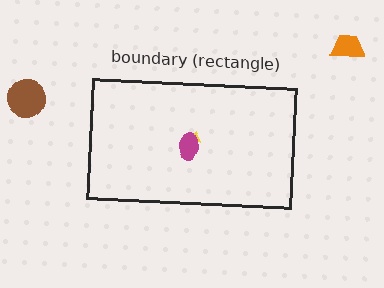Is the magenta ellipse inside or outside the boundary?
Inside.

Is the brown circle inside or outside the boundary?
Outside.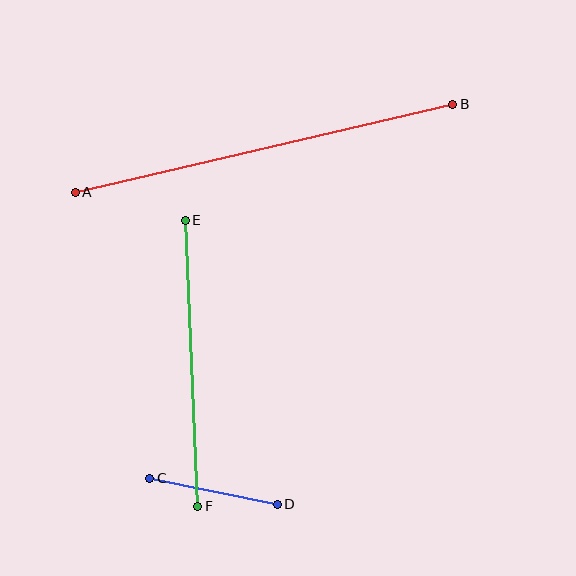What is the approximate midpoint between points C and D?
The midpoint is at approximately (214, 491) pixels.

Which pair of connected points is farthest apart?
Points A and B are farthest apart.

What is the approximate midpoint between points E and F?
The midpoint is at approximately (191, 363) pixels.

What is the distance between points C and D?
The distance is approximately 130 pixels.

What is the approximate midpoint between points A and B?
The midpoint is at approximately (264, 148) pixels.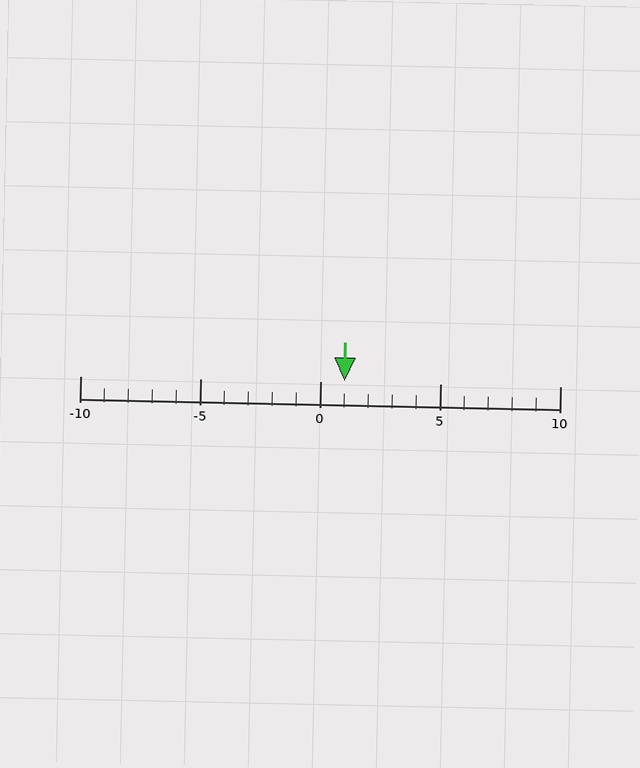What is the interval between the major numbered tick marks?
The major tick marks are spaced 5 units apart.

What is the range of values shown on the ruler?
The ruler shows values from -10 to 10.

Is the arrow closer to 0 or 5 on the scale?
The arrow is closer to 0.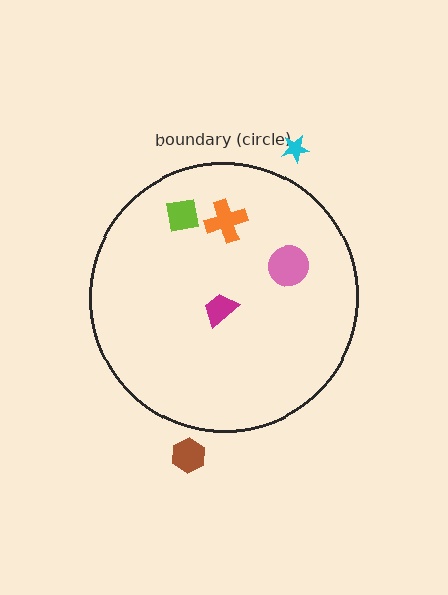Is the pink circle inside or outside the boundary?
Inside.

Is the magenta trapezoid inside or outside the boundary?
Inside.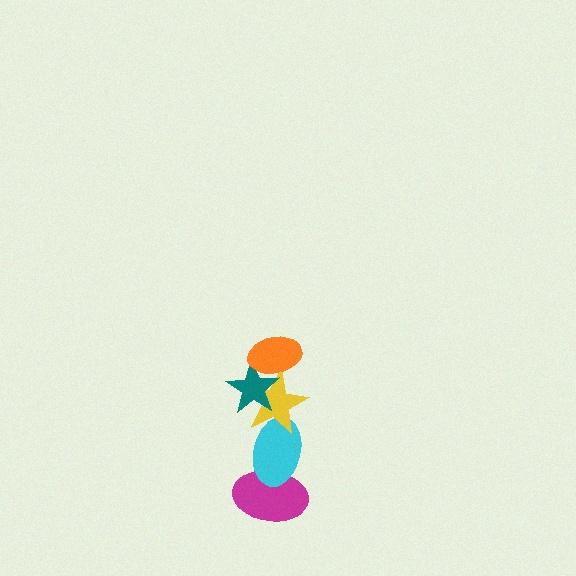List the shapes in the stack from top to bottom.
From top to bottom: the orange ellipse, the teal star, the yellow star, the cyan ellipse, the magenta ellipse.